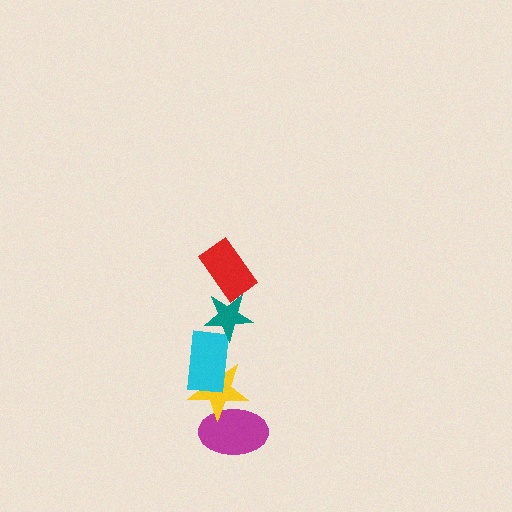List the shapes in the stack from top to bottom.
From top to bottom: the red rectangle, the teal star, the cyan rectangle, the yellow star, the magenta ellipse.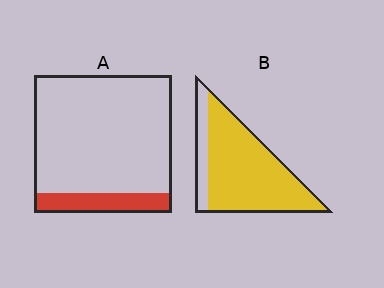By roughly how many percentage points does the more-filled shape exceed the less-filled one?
By roughly 70 percentage points (B over A).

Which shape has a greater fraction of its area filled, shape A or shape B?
Shape B.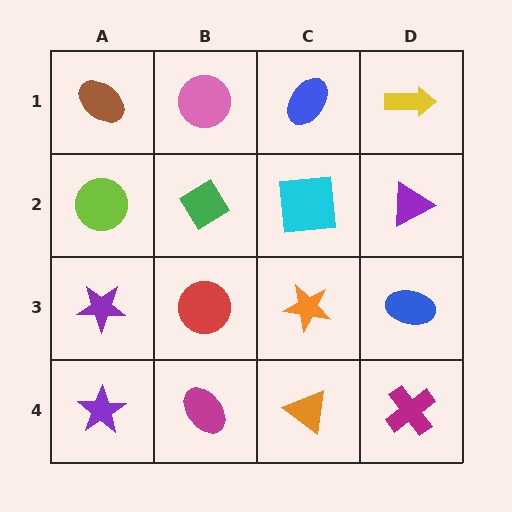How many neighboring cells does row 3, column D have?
3.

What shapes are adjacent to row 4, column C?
An orange star (row 3, column C), a magenta ellipse (row 4, column B), a magenta cross (row 4, column D).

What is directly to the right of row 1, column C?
A yellow arrow.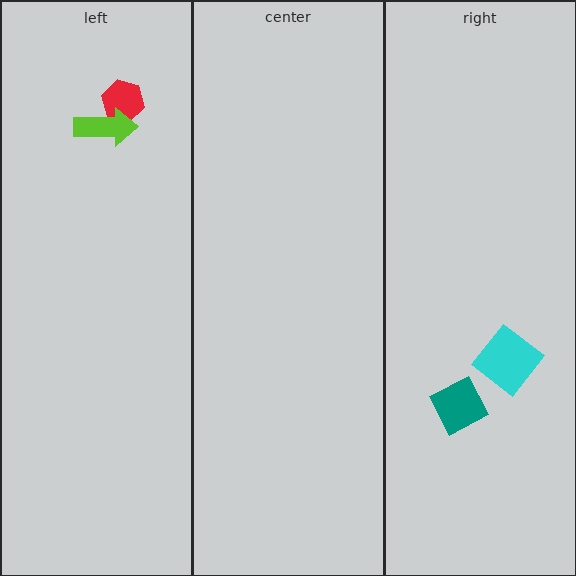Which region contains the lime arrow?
The left region.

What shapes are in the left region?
The red hexagon, the lime arrow.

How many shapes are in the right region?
2.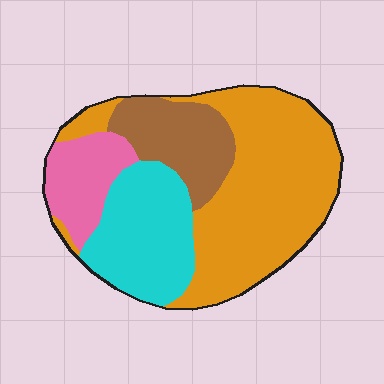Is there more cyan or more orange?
Orange.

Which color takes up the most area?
Orange, at roughly 50%.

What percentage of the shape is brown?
Brown takes up about one sixth (1/6) of the shape.